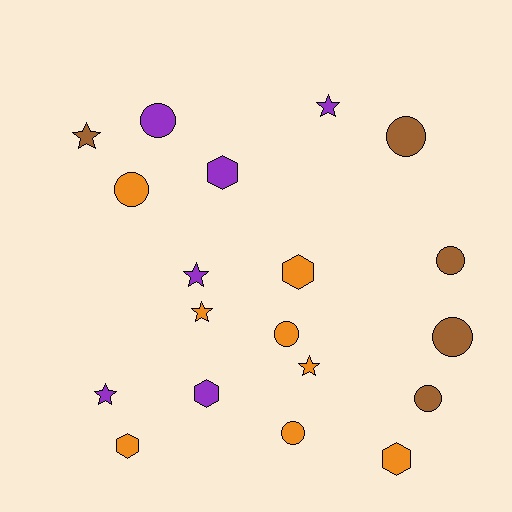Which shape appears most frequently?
Circle, with 8 objects.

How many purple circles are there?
There is 1 purple circle.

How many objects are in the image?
There are 19 objects.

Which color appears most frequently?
Orange, with 8 objects.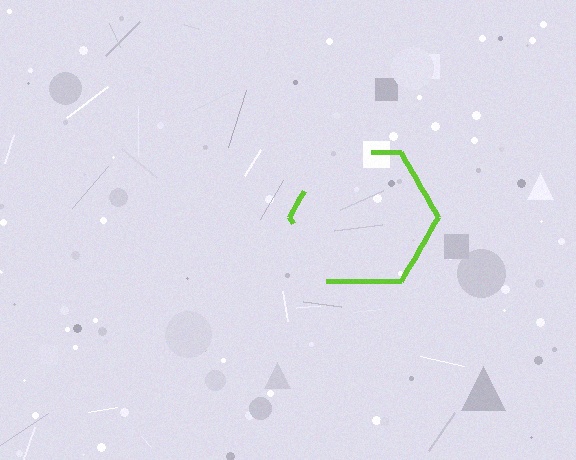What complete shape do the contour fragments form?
The contour fragments form a hexagon.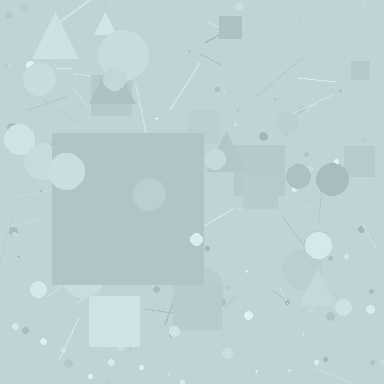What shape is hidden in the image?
A square is hidden in the image.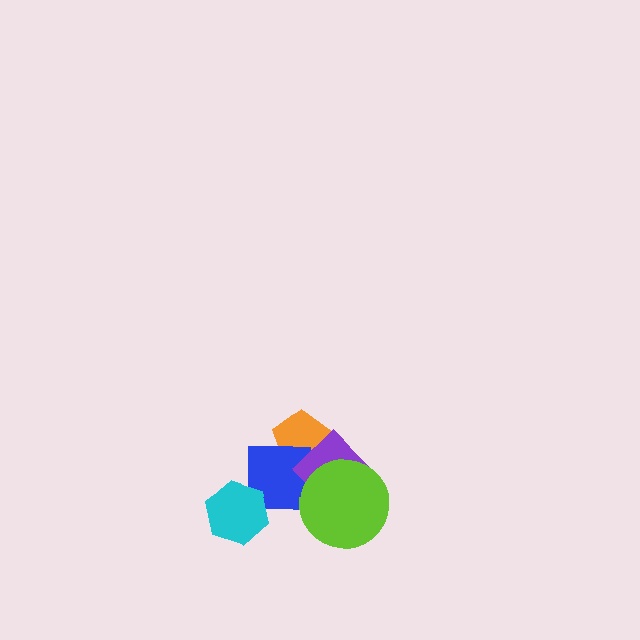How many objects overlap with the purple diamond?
3 objects overlap with the purple diamond.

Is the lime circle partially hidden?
No, no other shape covers it.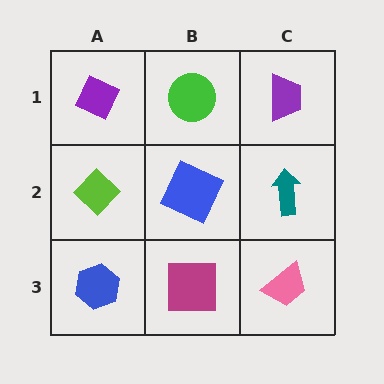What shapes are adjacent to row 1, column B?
A blue square (row 2, column B), a purple diamond (row 1, column A), a purple trapezoid (row 1, column C).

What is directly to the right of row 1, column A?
A green circle.